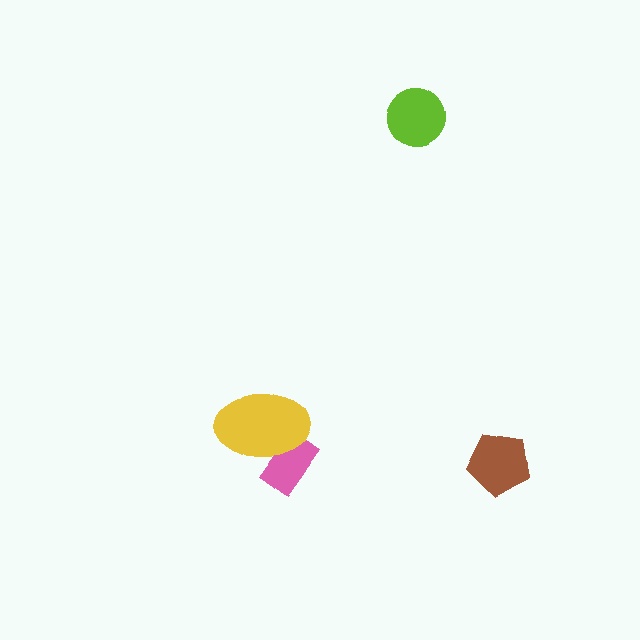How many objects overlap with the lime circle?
0 objects overlap with the lime circle.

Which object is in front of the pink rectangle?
The yellow ellipse is in front of the pink rectangle.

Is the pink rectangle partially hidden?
Yes, it is partially covered by another shape.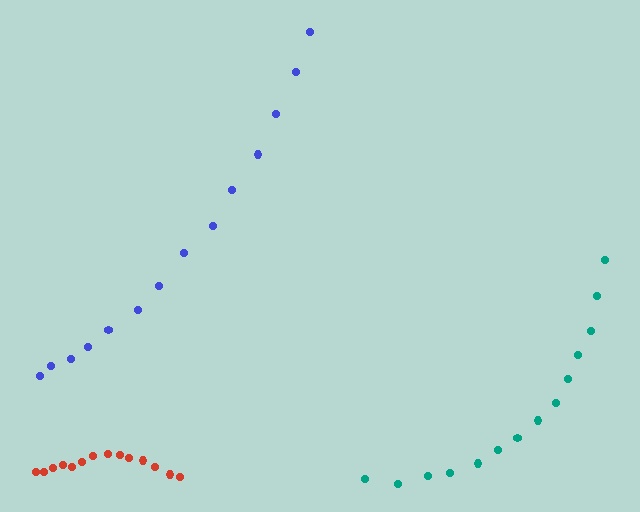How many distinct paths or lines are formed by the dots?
There are 3 distinct paths.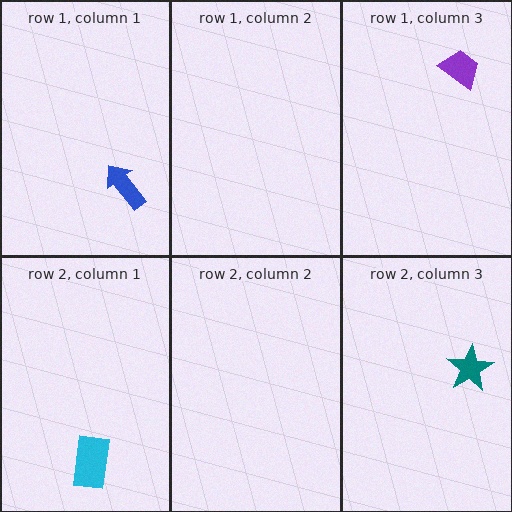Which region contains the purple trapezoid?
The row 1, column 3 region.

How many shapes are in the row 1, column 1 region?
1.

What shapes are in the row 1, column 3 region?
The purple trapezoid.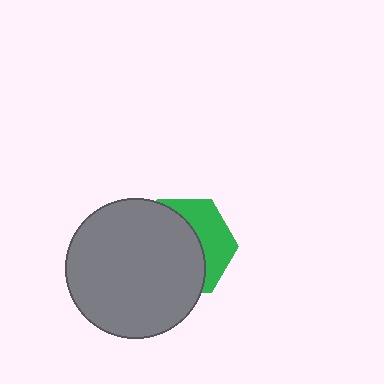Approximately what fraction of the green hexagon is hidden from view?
Roughly 63% of the green hexagon is hidden behind the gray circle.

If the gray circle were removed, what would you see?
You would see the complete green hexagon.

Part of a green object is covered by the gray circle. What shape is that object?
It is a hexagon.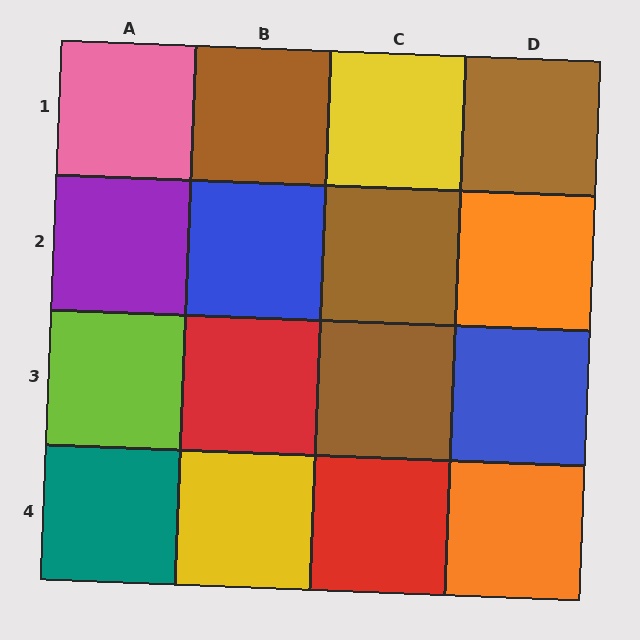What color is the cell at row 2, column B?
Blue.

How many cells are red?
2 cells are red.